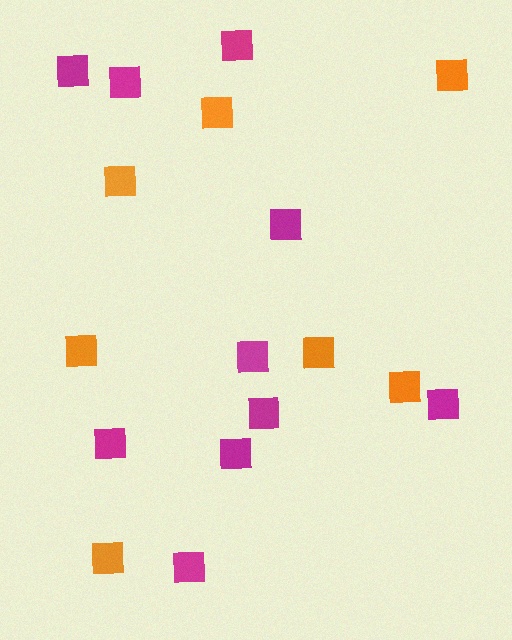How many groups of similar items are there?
There are 2 groups: one group of orange squares (7) and one group of magenta squares (10).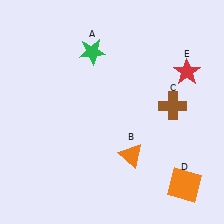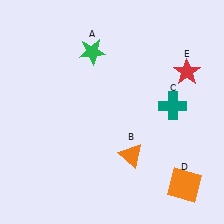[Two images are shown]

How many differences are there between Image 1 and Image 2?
There is 1 difference between the two images.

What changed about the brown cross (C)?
In Image 1, C is brown. In Image 2, it changed to teal.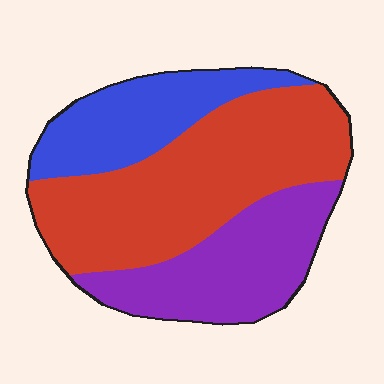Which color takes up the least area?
Blue, at roughly 20%.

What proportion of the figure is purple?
Purple takes up about one quarter (1/4) of the figure.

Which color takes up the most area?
Red, at roughly 50%.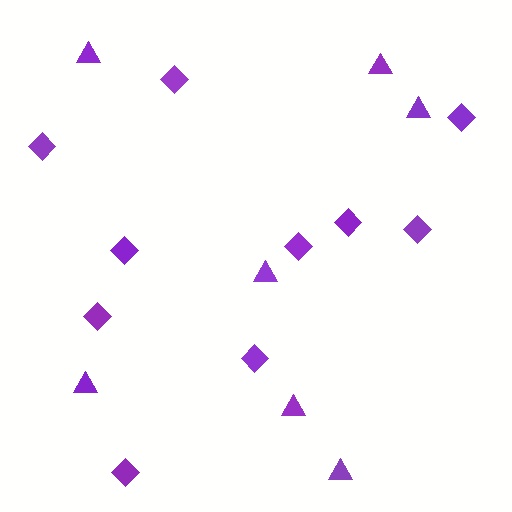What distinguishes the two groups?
There are 2 groups: one group of diamonds (10) and one group of triangles (7).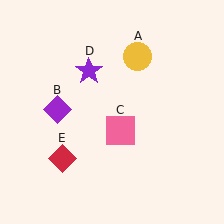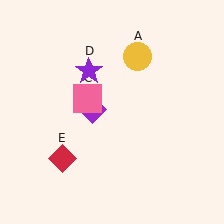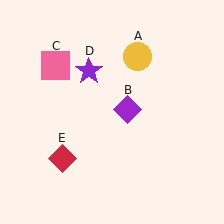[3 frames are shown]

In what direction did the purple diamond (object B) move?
The purple diamond (object B) moved right.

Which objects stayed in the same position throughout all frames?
Yellow circle (object A) and purple star (object D) and red diamond (object E) remained stationary.